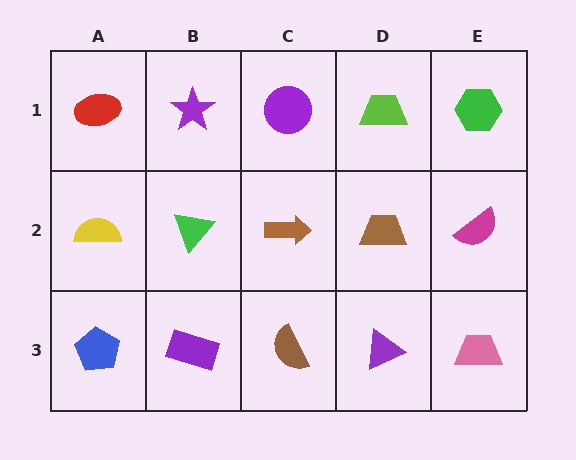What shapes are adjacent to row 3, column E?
A magenta semicircle (row 2, column E), a purple triangle (row 3, column D).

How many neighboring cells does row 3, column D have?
3.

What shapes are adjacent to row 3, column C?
A brown arrow (row 2, column C), a purple rectangle (row 3, column B), a purple triangle (row 3, column D).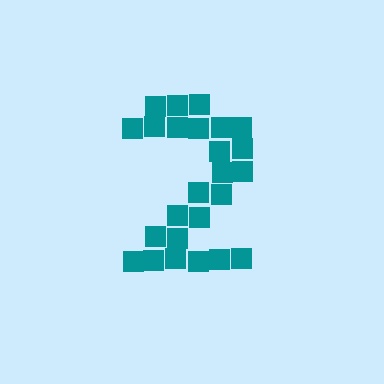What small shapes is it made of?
It is made of small squares.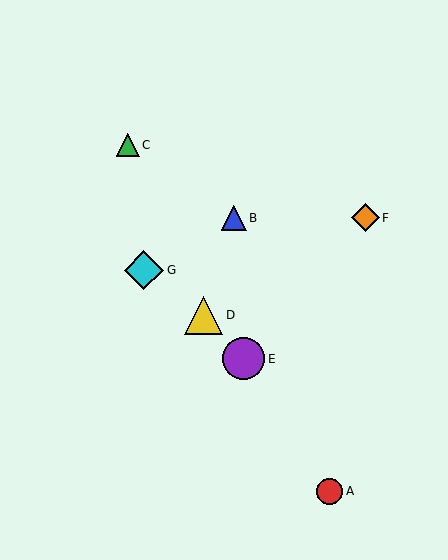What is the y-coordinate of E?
Object E is at y≈359.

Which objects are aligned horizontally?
Objects B, F are aligned horizontally.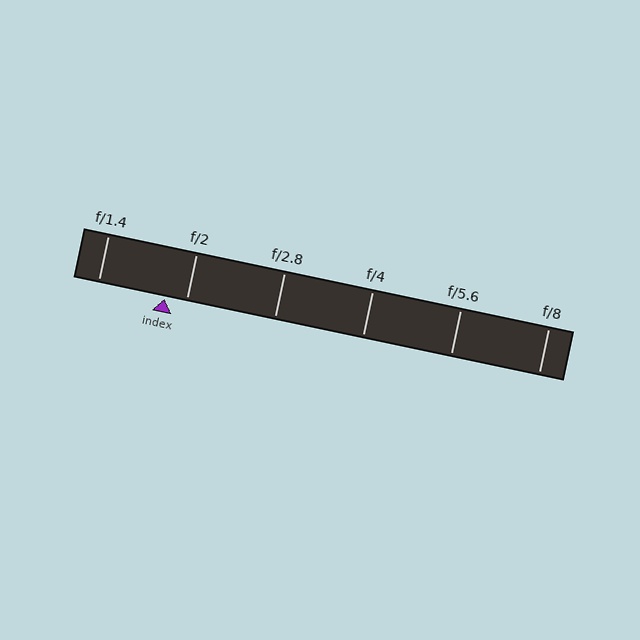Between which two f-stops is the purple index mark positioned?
The index mark is between f/1.4 and f/2.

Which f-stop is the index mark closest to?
The index mark is closest to f/2.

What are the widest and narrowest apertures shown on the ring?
The widest aperture shown is f/1.4 and the narrowest is f/8.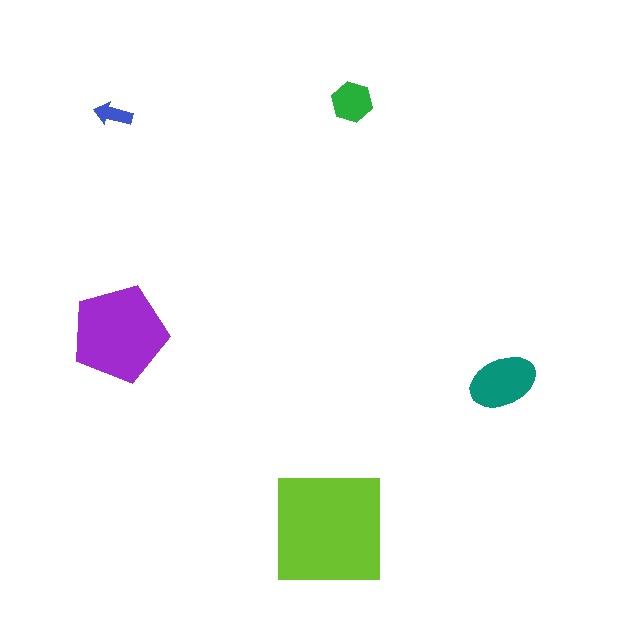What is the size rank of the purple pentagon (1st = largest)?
2nd.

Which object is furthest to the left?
The blue arrow is leftmost.